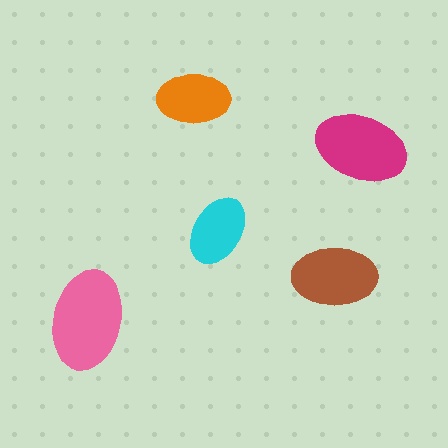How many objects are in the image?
There are 5 objects in the image.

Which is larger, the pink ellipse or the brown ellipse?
The pink one.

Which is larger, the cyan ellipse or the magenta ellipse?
The magenta one.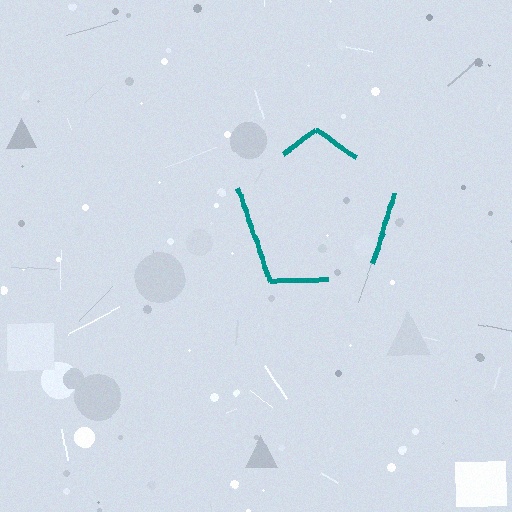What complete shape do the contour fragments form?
The contour fragments form a pentagon.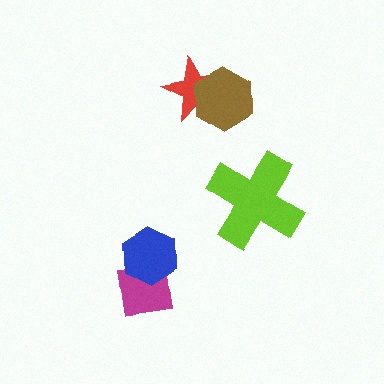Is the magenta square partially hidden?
Yes, it is partially covered by another shape.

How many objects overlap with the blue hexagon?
1 object overlaps with the blue hexagon.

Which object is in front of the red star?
The brown hexagon is in front of the red star.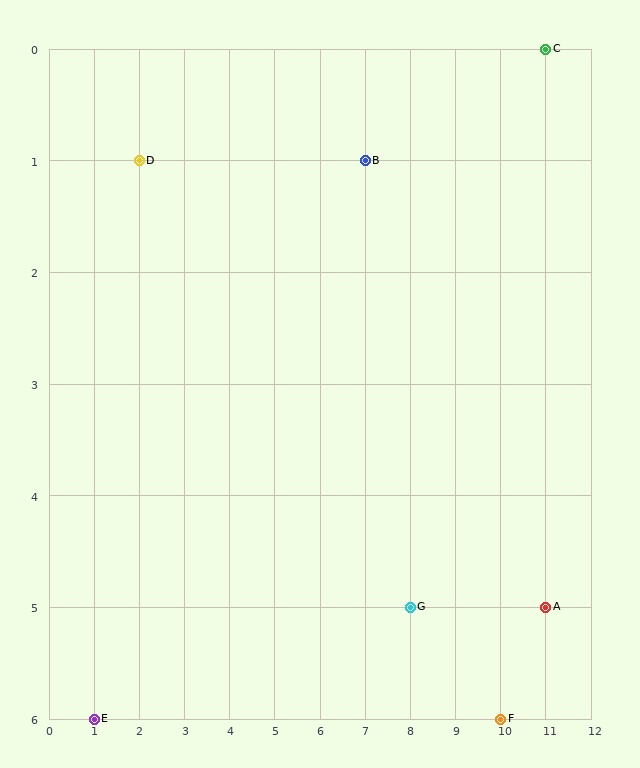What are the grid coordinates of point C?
Point C is at grid coordinates (11, 0).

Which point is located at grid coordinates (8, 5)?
Point G is at (8, 5).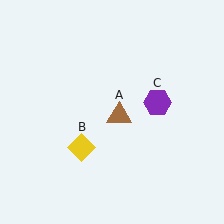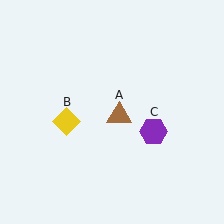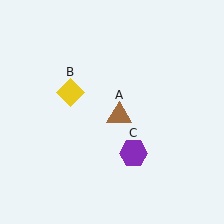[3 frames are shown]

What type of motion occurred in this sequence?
The yellow diamond (object B), purple hexagon (object C) rotated clockwise around the center of the scene.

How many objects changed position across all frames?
2 objects changed position: yellow diamond (object B), purple hexagon (object C).